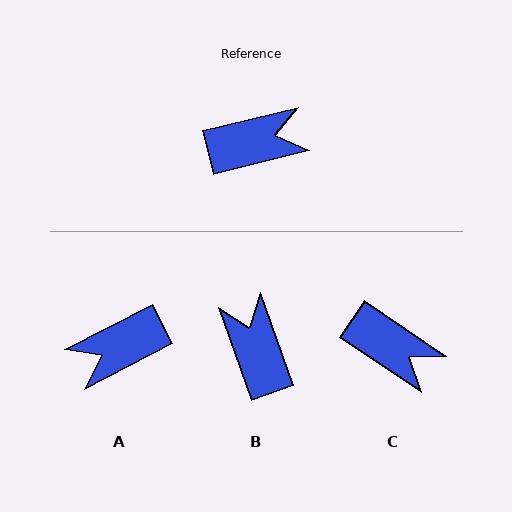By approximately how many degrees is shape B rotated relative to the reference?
Approximately 95 degrees counter-clockwise.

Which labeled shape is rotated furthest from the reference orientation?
A, about 166 degrees away.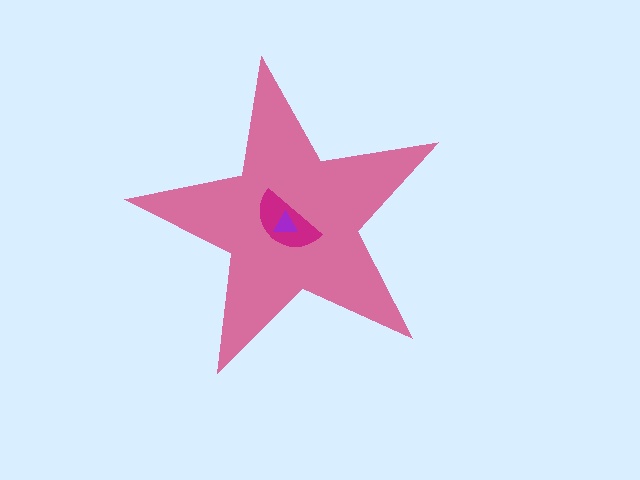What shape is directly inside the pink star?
The magenta semicircle.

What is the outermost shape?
The pink star.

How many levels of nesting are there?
3.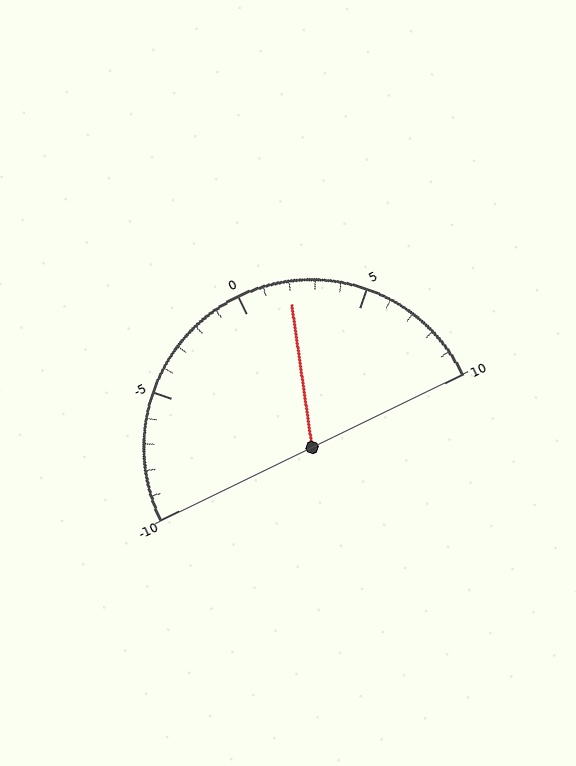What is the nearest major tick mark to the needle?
The nearest major tick mark is 0.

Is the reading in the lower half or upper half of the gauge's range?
The reading is in the upper half of the range (-10 to 10).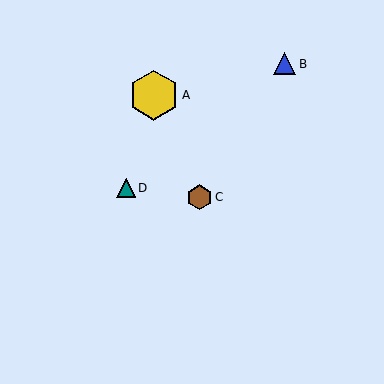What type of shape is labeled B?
Shape B is a blue triangle.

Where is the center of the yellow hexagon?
The center of the yellow hexagon is at (154, 95).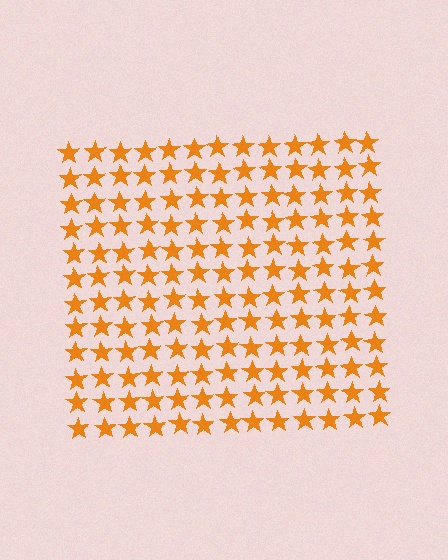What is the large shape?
The large shape is a square.